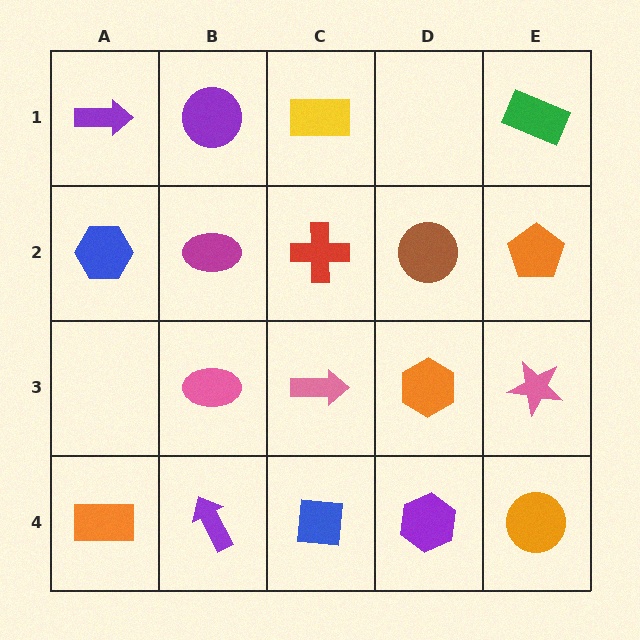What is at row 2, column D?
A brown circle.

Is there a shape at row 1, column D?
No, that cell is empty.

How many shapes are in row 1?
4 shapes.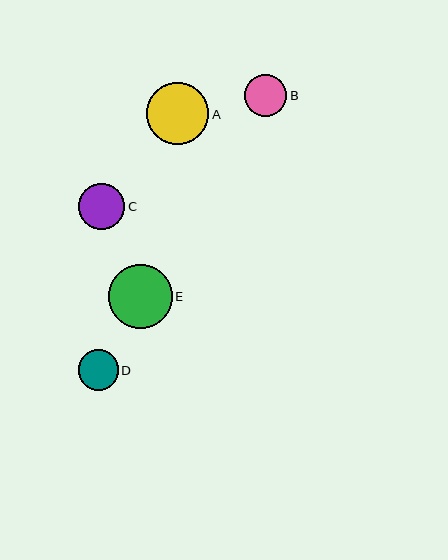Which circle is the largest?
Circle E is the largest with a size of approximately 64 pixels.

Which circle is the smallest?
Circle D is the smallest with a size of approximately 40 pixels.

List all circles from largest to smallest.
From largest to smallest: E, A, C, B, D.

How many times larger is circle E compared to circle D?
Circle E is approximately 1.6 times the size of circle D.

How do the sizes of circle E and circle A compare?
Circle E and circle A are approximately the same size.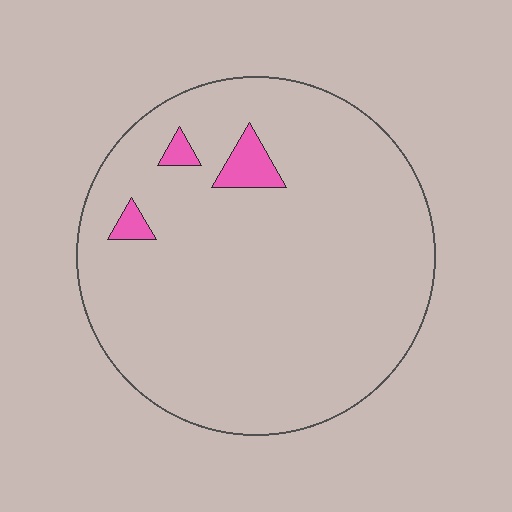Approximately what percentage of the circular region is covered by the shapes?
Approximately 5%.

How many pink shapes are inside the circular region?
3.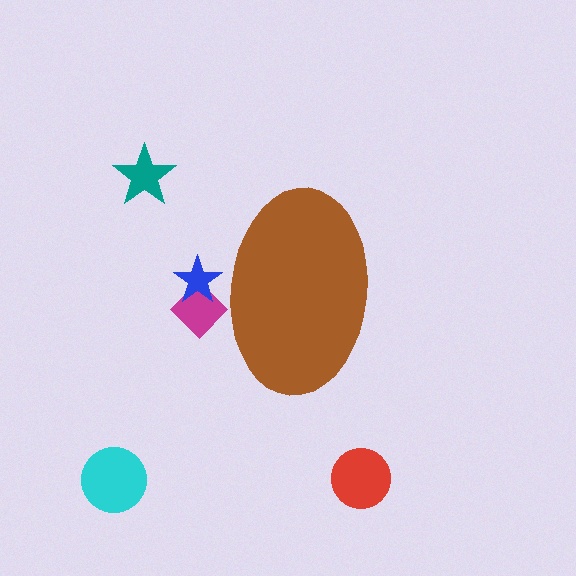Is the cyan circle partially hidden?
No, the cyan circle is fully visible.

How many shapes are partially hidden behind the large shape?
2 shapes are partially hidden.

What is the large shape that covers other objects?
A brown ellipse.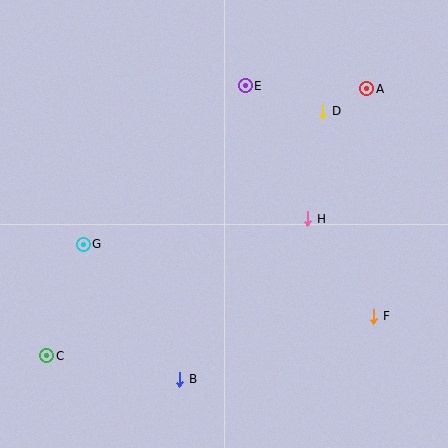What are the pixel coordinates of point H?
Point H is at (308, 219).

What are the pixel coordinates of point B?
Point B is at (180, 379).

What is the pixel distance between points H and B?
The distance between H and B is 205 pixels.